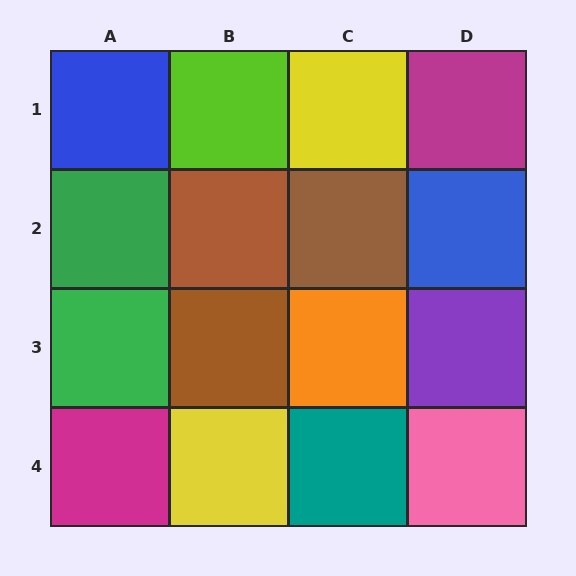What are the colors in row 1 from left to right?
Blue, lime, yellow, magenta.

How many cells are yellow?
2 cells are yellow.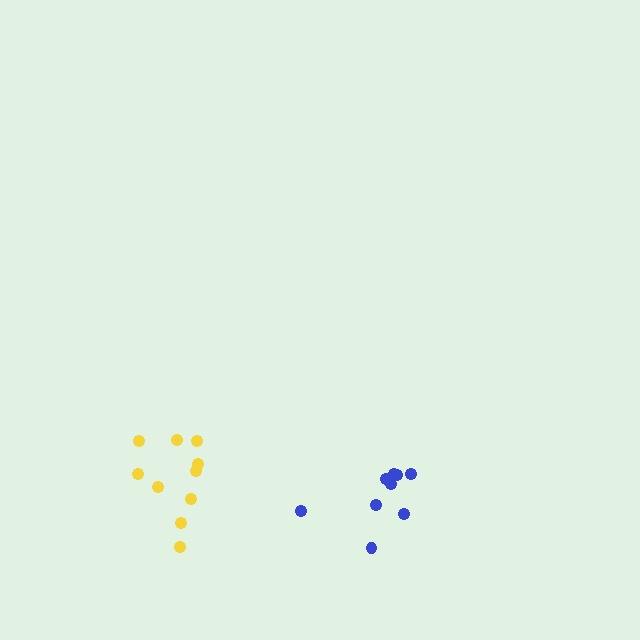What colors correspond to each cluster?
The clusters are colored: blue, yellow.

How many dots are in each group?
Group 1: 9 dots, Group 2: 10 dots (19 total).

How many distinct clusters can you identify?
There are 2 distinct clusters.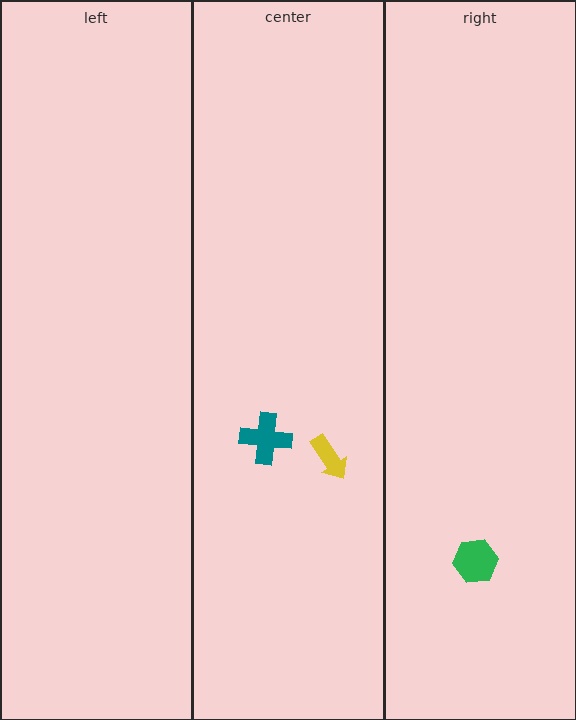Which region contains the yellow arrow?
The center region.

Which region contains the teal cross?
The center region.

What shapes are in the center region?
The yellow arrow, the teal cross.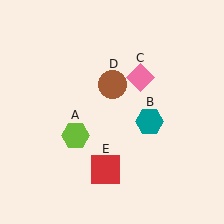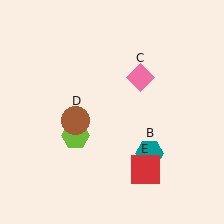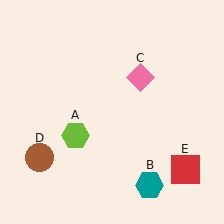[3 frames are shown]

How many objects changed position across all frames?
3 objects changed position: teal hexagon (object B), brown circle (object D), red square (object E).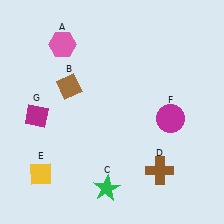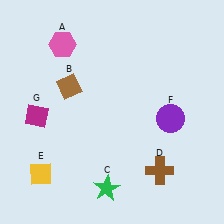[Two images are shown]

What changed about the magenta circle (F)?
In Image 1, F is magenta. In Image 2, it changed to purple.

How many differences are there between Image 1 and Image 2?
There is 1 difference between the two images.